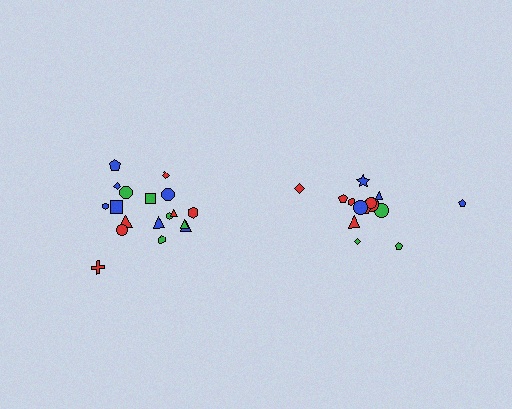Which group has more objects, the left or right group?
The left group.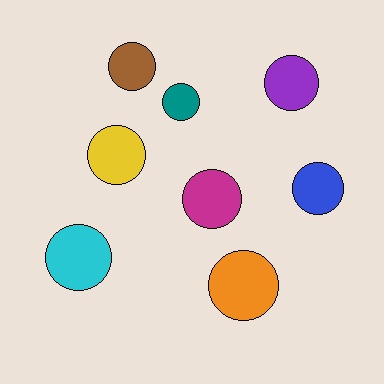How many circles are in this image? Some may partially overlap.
There are 8 circles.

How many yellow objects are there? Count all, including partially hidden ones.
There is 1 yellow object.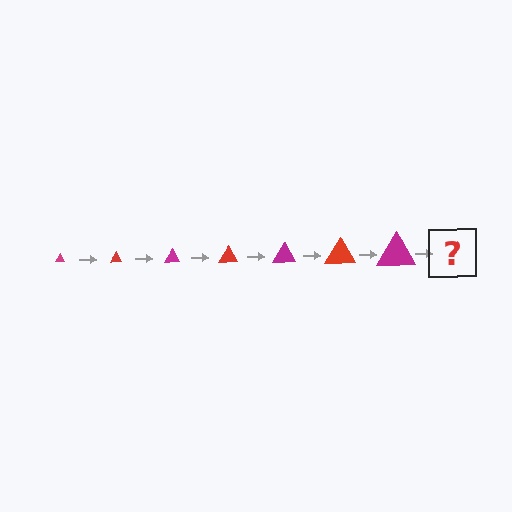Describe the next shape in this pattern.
It should be a red triangle, larger than the previous one.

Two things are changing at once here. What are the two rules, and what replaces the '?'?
The two rules are that the triangle grows larger each step and the color cycles through magenta and red. The '?' should be a red triangle, larger than the previous one.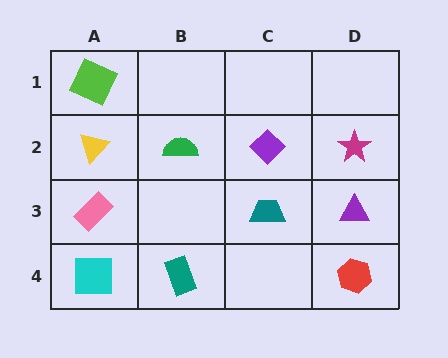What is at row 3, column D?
A purple triangle.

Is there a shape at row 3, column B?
No, that cell is empty.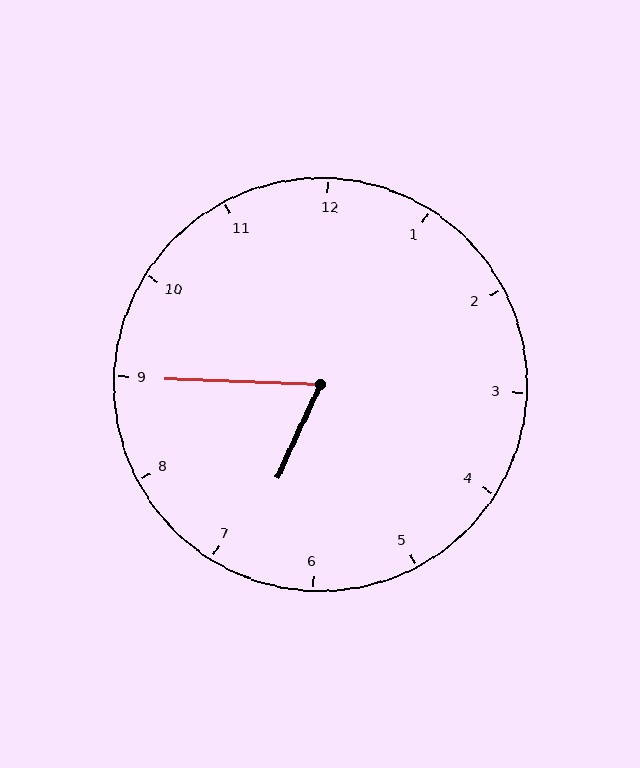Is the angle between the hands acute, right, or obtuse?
It is acute.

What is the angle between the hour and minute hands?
Approximately 68 degrees.